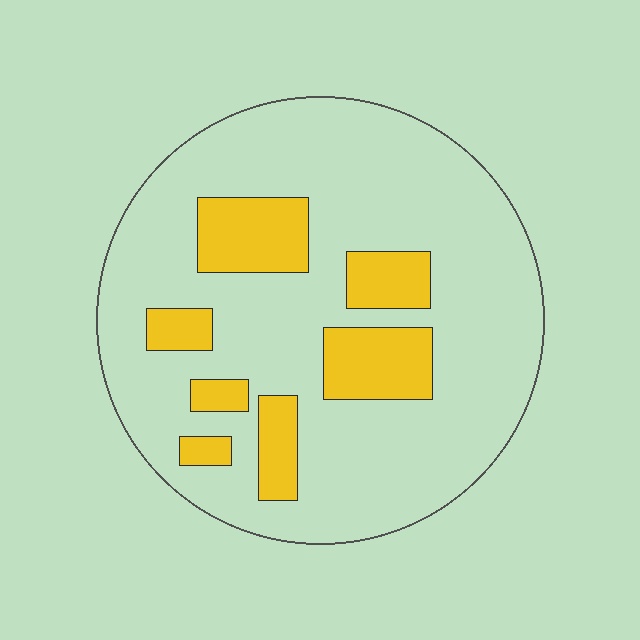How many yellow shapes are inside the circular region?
7.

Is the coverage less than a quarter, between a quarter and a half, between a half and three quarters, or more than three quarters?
Less than a quarter.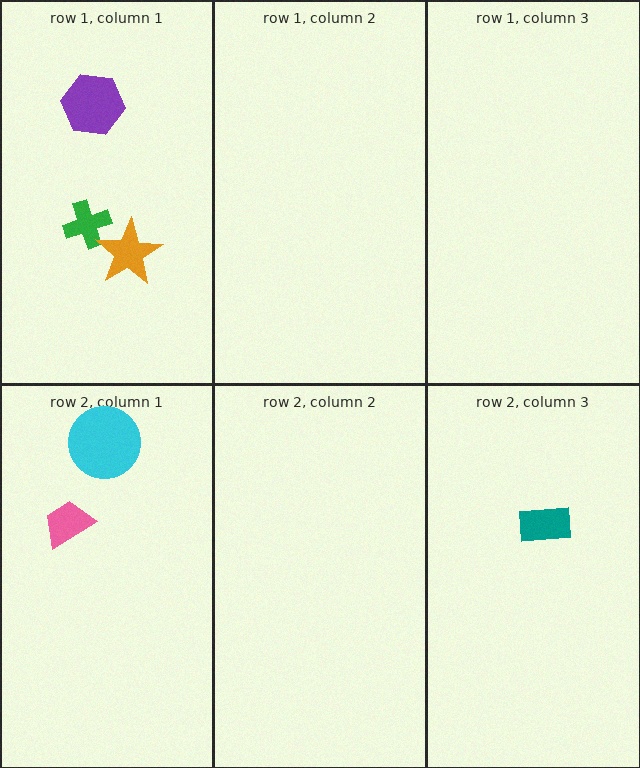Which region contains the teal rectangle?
The row 2, column 3 region.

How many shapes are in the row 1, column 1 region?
3.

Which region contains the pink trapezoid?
The row 2, column 1 region.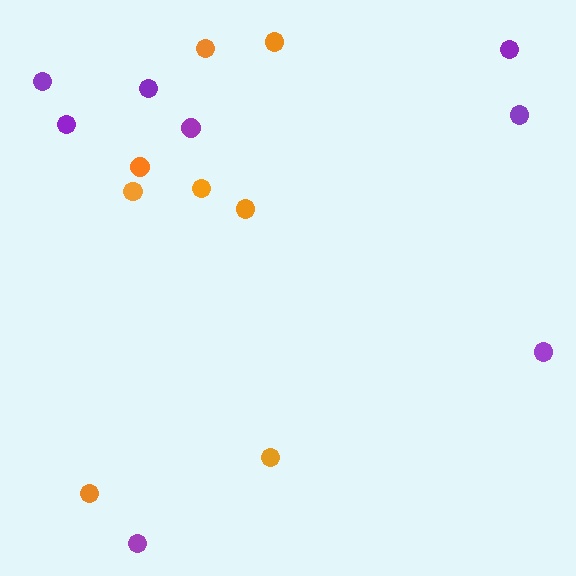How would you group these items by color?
There are 2 groups: one group of orange circles (8) and one group of purple circles (8).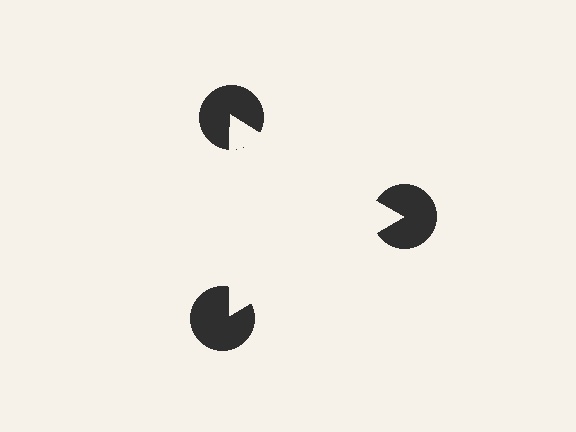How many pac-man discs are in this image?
There are 3 — one at each vertex of the illusory triangle.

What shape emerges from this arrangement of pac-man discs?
An illusory triangle — its edges are inferred from the aligned wedge cuts in the pac-man discs, not physically drawn.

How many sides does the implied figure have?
3 sides.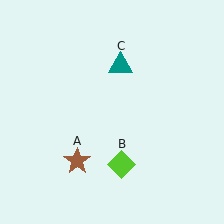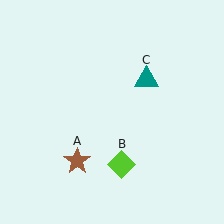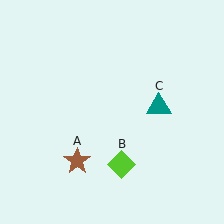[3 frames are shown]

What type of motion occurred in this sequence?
The teal triangle (object C) rotated clockwise around the center of the scene.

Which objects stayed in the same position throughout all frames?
Brown star (object A) and lime diamond (object B) remained stationary.